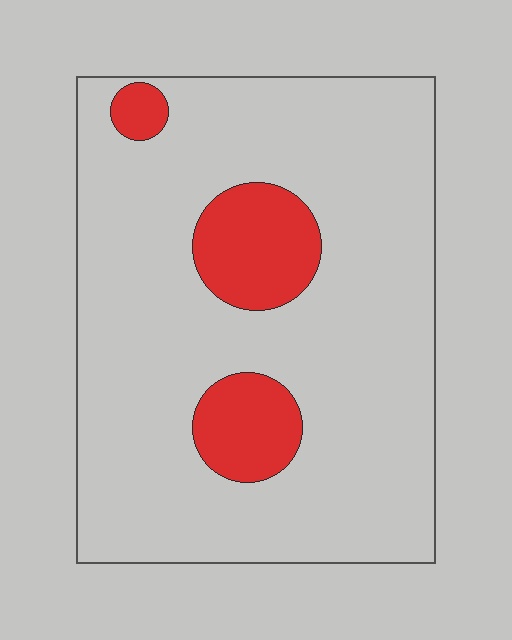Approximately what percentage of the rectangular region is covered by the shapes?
Approximately 15%.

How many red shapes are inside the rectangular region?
3.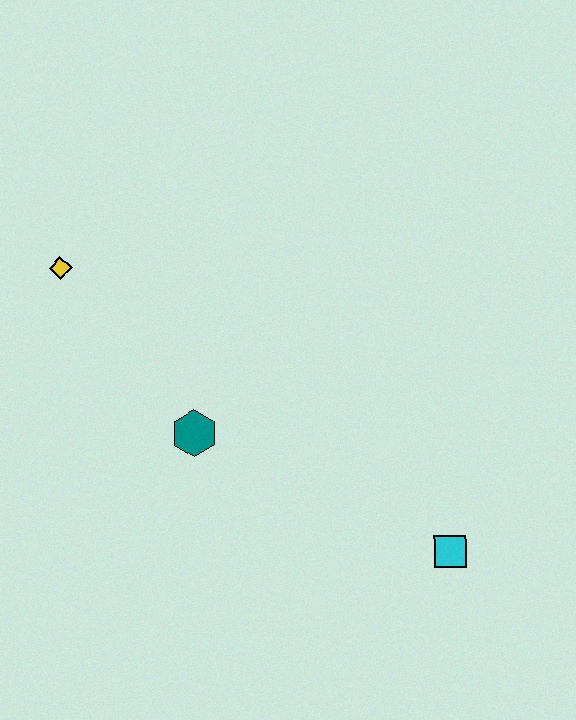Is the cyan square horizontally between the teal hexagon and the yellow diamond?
No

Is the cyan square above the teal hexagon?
No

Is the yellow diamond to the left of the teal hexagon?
Yes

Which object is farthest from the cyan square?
The yellow diamond is farthest from the cyan square.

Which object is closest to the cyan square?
The teal hexagon is closest to the cyan square.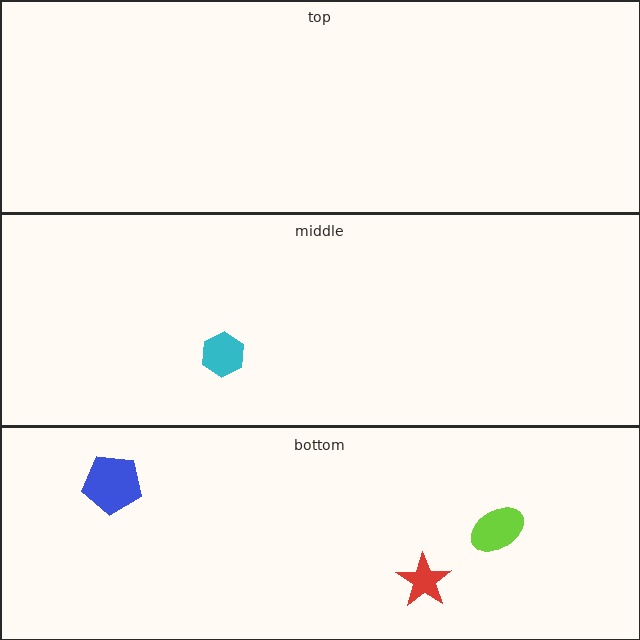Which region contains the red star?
The bottom region.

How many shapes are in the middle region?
1.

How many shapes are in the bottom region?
3.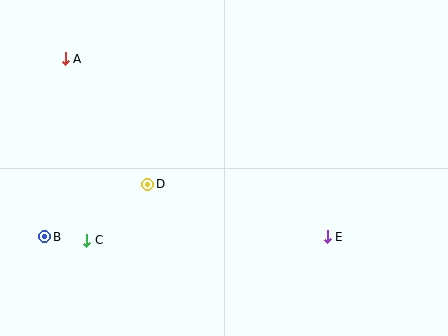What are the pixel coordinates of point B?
Point B is at (45, 237).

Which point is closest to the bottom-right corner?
Point E is closest to the bottom-right corner.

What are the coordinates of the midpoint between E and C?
The midpoint between E and C is at (207, 239).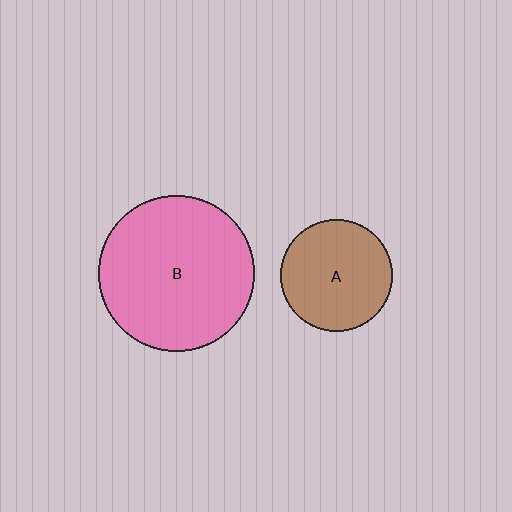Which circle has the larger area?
Circle B (pink).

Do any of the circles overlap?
No, none of the circles overlap.